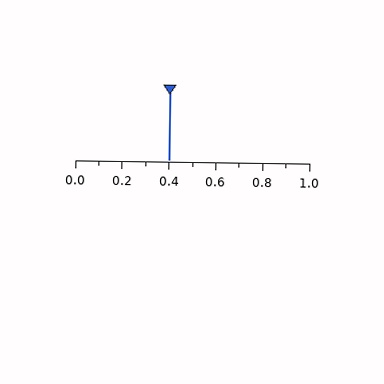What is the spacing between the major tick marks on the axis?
The major ticks are spaced 0.2 apart.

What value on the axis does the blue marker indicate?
The marker indicates approximately 0.4.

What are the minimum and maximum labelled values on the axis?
The axis runs from 0.0 to 1.0.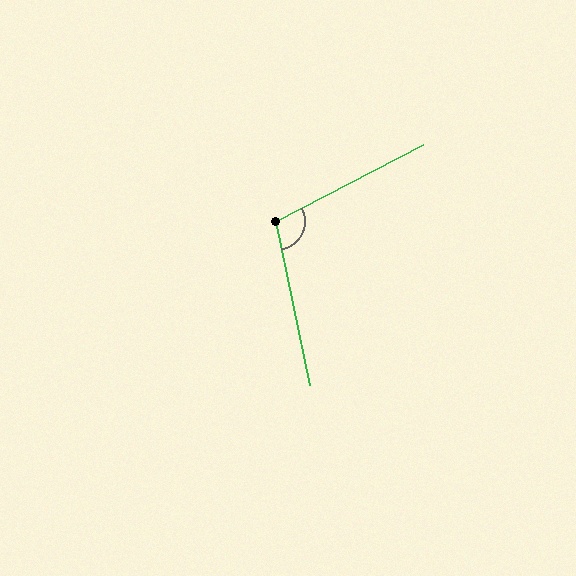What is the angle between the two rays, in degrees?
Approximately 106 degrees.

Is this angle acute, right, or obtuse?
It is obtuse.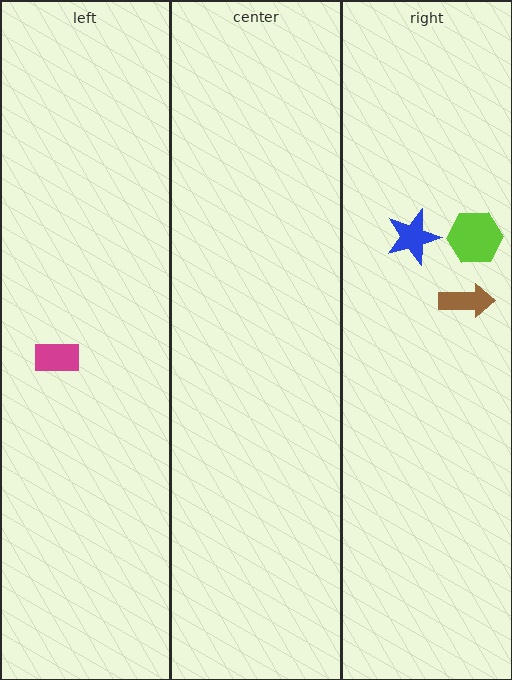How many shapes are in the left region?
1.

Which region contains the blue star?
The right region.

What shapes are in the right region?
The brown arrow, the lime hexagon, the blue star.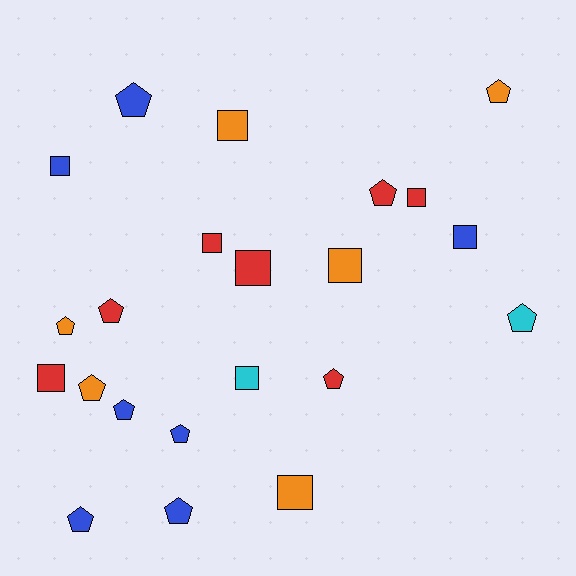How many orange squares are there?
There are 3 orange squares.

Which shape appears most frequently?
Pentagon, with 12 objects.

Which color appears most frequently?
Blue, with 7 objects.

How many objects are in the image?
There are 22 objects.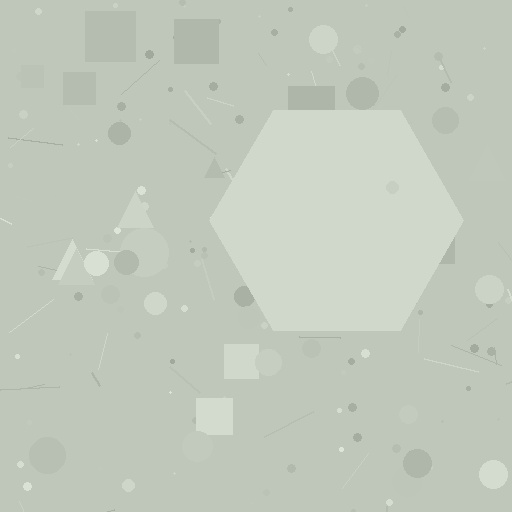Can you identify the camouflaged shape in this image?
The camouflaged shape is a hexagon.